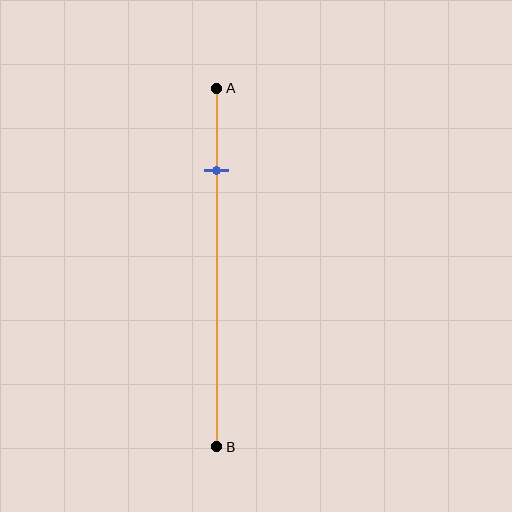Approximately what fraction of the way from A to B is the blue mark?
The blue mark is approximately 25% of the way from A to B.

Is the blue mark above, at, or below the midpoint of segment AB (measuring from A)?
The blue mark is above the midpoint of segment AB.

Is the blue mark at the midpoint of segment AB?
No, the mark is at about 25% from A, not at the 50% midpoint.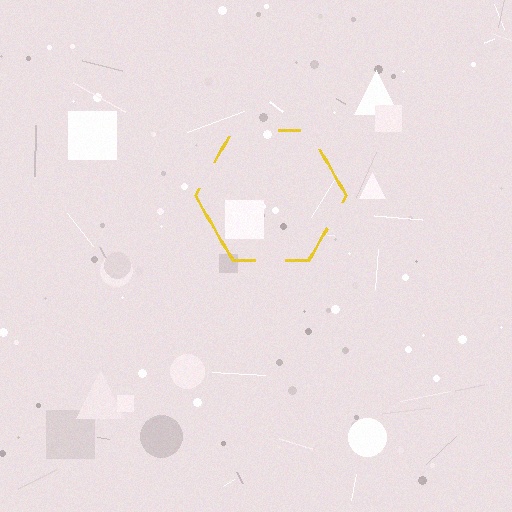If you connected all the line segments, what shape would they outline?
They would outline a hexagon.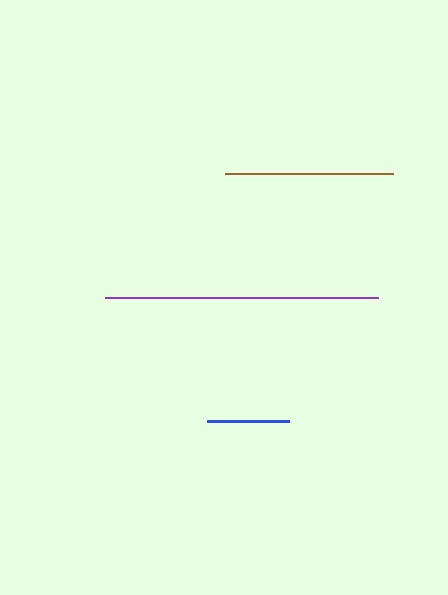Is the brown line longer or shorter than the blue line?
The brown line is longer than the blue line.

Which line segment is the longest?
The purple line is the longest at approximately 273 pixels.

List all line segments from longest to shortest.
From longest to shortest: purple, brown, blue.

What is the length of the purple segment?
The purple segment is approximately 273 pixels long.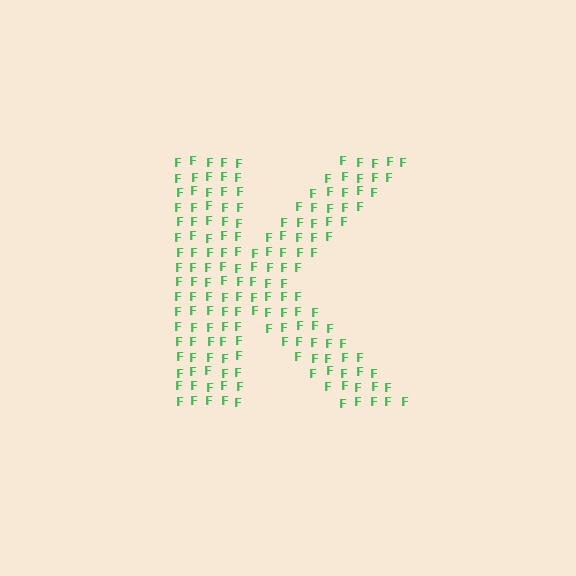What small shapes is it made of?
It is made of small letter F's.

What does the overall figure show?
The overall figure shows the letter K.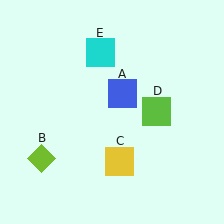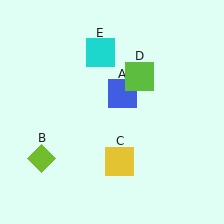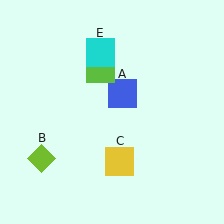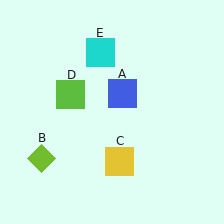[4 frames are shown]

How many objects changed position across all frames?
1 object changed position: lime square (object D).